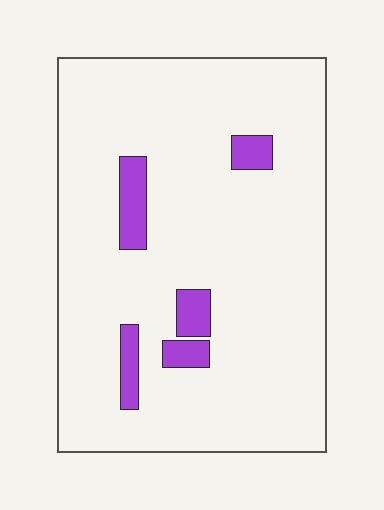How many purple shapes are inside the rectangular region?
5.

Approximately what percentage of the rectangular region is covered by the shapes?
Approximately 10%.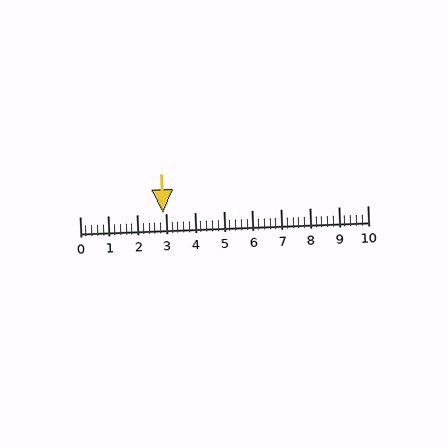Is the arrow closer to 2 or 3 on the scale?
The arrow is closer to 3.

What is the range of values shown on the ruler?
The ruler shows values from 0 to 10.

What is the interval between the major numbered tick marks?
The major tick marks are spaced 1 units apart.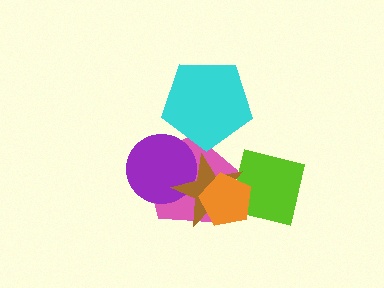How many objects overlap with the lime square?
2 objects overlap with the lime square.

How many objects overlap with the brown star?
4 objects overlap with the brown star.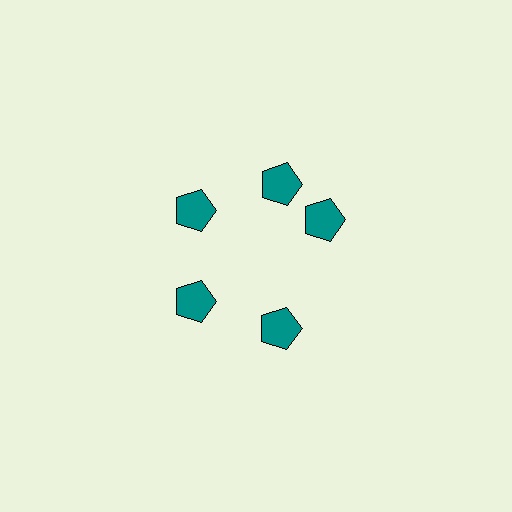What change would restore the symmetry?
The symmetry would be restored by rotating it back into even spacing with its neighbors so that all 5 pentagons sit at equal angles and equal distance from the center.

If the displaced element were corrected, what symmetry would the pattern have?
It would have 5-fold rotational symmetry — the pattern would map onto itself every 72 degrees.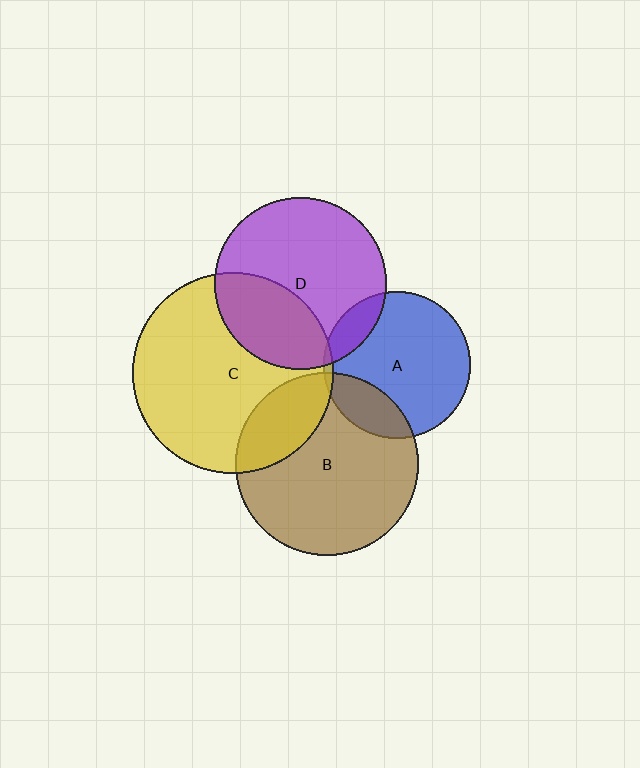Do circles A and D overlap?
Yes.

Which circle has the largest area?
Circle C (yellow).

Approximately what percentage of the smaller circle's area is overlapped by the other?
Approximately 15%.